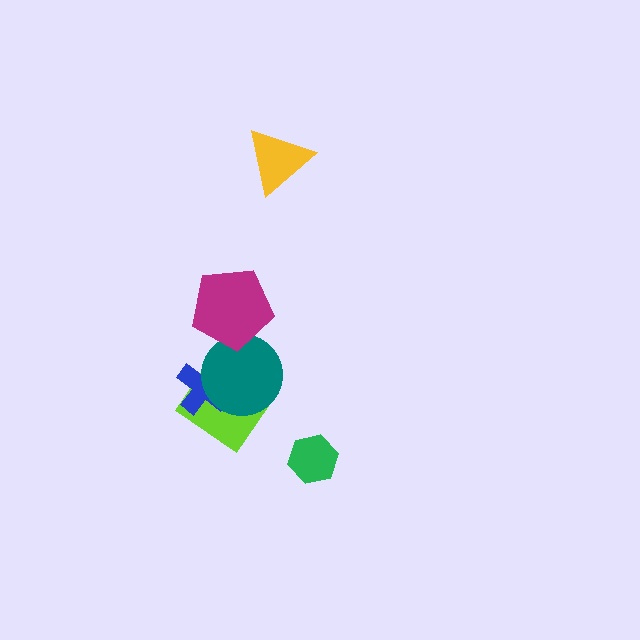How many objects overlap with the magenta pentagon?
1 object overlaps with the magenta pentagon.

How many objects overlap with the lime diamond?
2 objects overlap with the lime diamond.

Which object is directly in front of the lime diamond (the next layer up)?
The blue cross is directly in front of the lime diamond.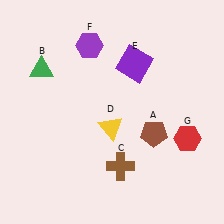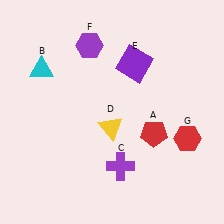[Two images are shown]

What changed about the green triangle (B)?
In Image 1, B is green. In Image 2, it changed to cyan.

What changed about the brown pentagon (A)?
In Image 1, A is brown. In Image 2, it changed to red.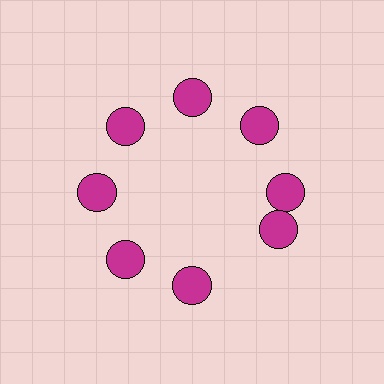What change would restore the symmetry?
The symmetry would be restored by rotating it back into even spacing with its neighbors so that all 8 circles sit at equal angles and equal distance from the center.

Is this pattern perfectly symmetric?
No. The 8 magenta circles are arranged in a ring, but one element near the 4 o'clock position is rotated out of alignment along the ring, breaking the 8-fold rotational symmetry.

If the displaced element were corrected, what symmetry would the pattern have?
It would have 8-fold rotational symmetry — the pattern would map onto itself every 45 degrees.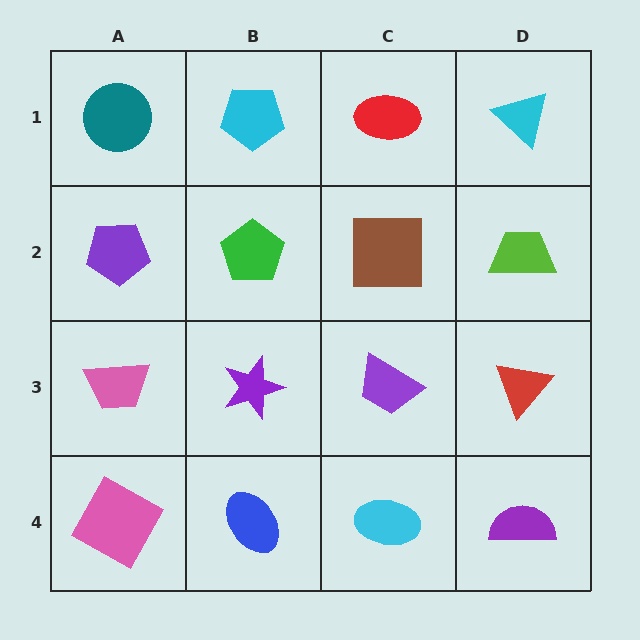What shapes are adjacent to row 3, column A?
A purple pentagon (row 2, column A), a pink square (row 4, column A), a purple star (row 3, column B).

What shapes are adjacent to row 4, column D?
A red triangle (row 3, column D), a cyan ellipse (row 4, column C).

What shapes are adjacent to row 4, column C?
A purple trapezoid (row 3, column C), a blue ellipse (row 4, column B), a purple semicircle (row 4, column D).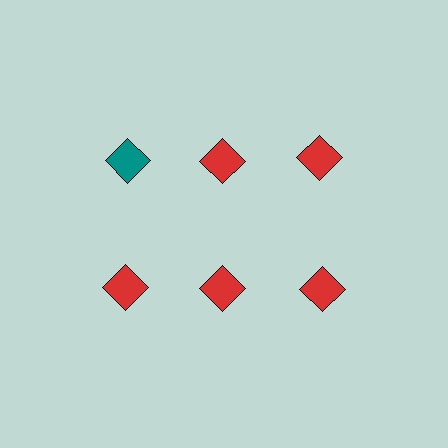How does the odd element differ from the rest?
It has a different color: teal instead of red.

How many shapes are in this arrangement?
There are 6 shapes arranged in a grid pattern.